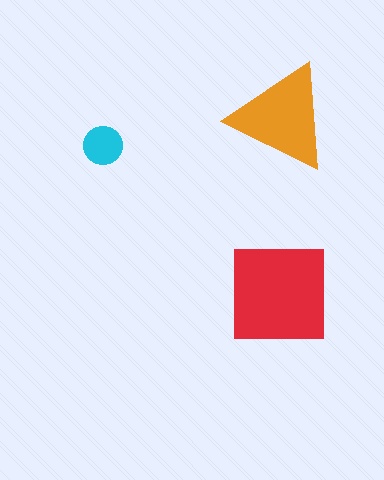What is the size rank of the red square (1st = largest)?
1st.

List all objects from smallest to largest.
The cyan circle, the orange triangle, the red square.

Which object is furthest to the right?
The orange triangle is rightmost.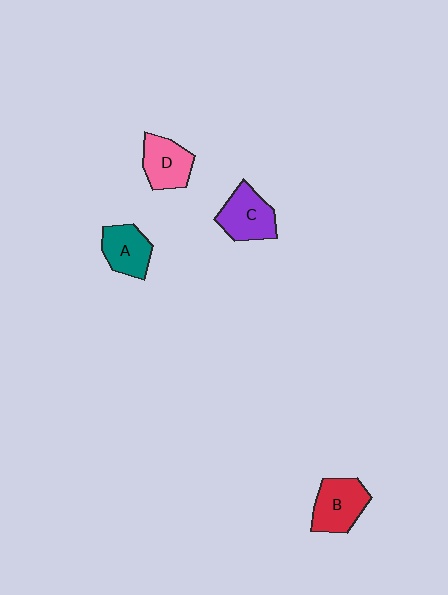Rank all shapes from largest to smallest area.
From largest to smallest: B (red), C (purple), D (pink), A (teal).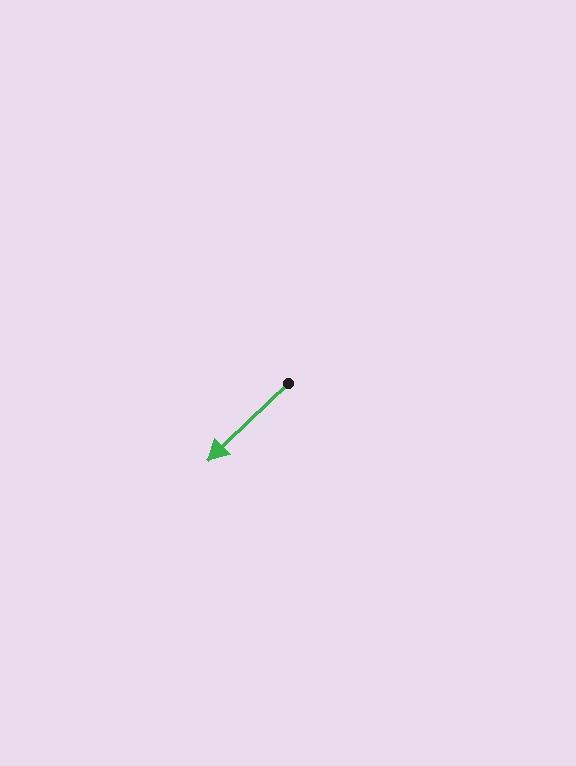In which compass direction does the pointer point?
Southwest.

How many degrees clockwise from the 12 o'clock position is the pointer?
Approximately 226 degrees.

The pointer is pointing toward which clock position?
Roughly 8 o'clock.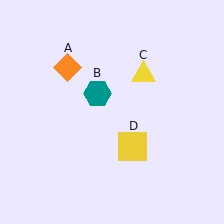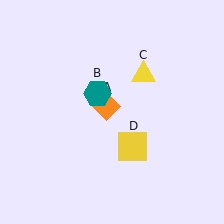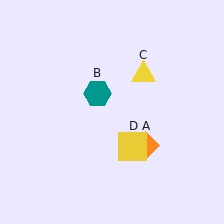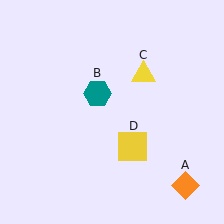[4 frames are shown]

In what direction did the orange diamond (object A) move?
The orange diamond (object A) moved down and to the right.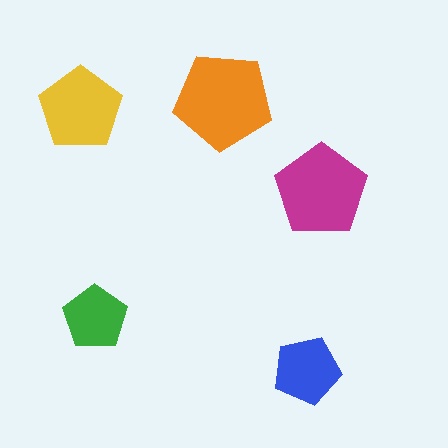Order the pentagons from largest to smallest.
the orange one, the magenta one, the yellow one, the blue one, the green one.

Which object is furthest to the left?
The yellow pentagon is leftmost.